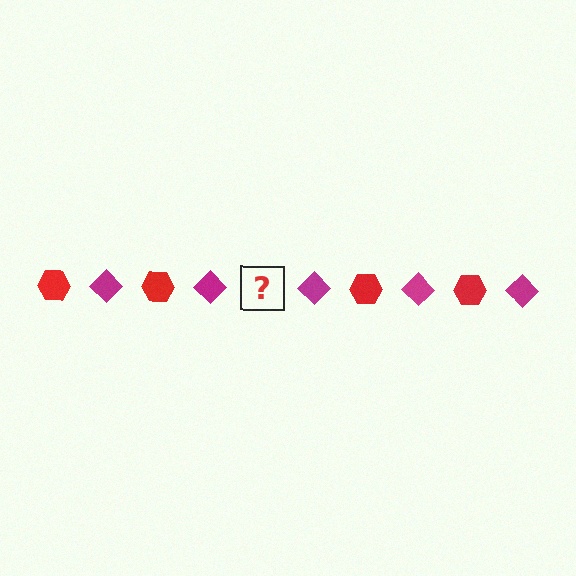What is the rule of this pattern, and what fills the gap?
The rule is that the pattern alternates between red hexagon and magenta diamond. The gap should be filled with a red hexagon.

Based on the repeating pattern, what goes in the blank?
The blank should be a red hexagon.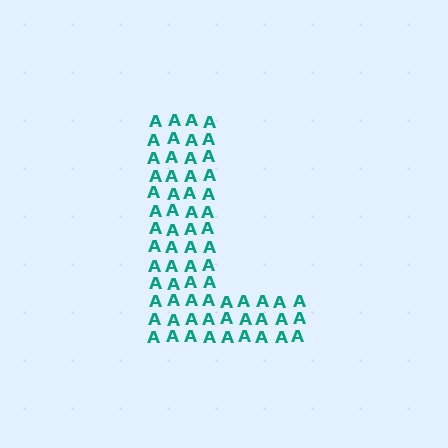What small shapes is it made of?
It is made of small letter A's.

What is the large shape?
The large shape is the letter L.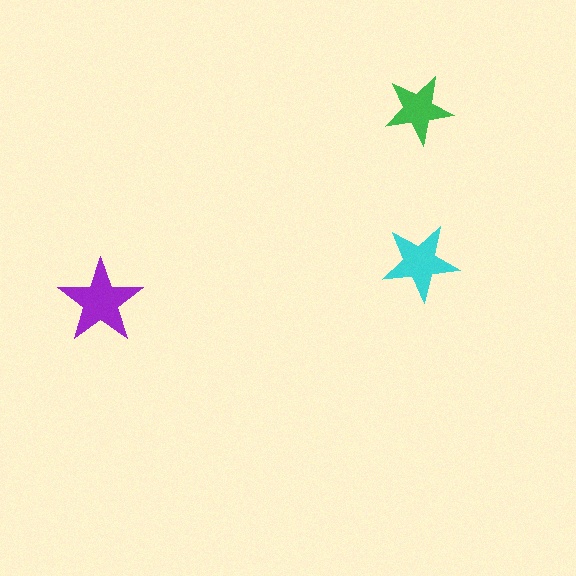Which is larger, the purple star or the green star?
The purple one.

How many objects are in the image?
There are 3 objects in the image.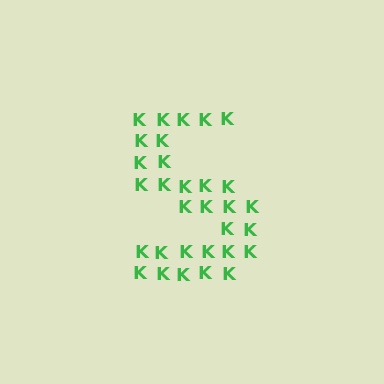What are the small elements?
The small elements are letter K's.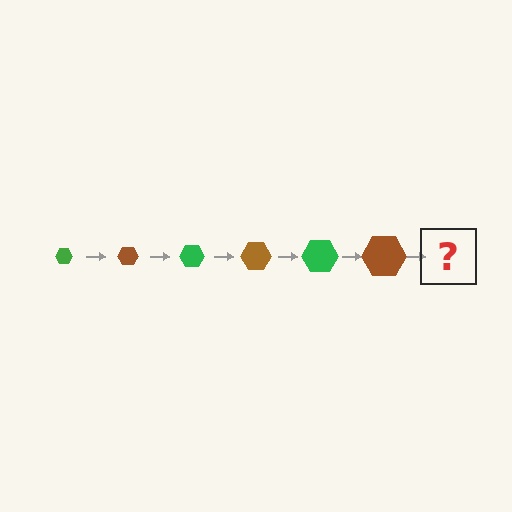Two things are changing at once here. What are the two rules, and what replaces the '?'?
The two rules are that the hexagon grows larger each step and the color cycles through green and brown. The '?' should be a green hexagon, larger than the previous one.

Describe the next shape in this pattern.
It should be a green hexagon, larger than the previous one.